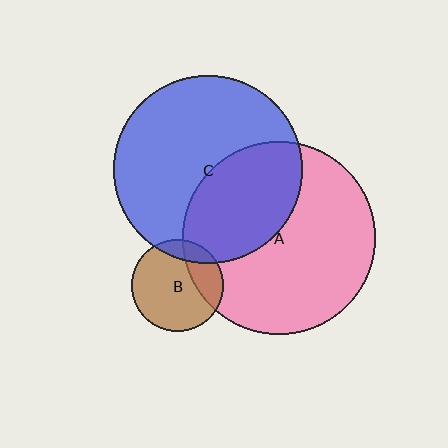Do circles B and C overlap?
Yes.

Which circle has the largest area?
Circle A (pink).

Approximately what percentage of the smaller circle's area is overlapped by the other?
Approximately 15%.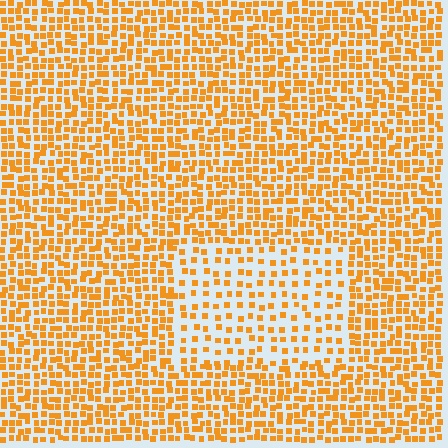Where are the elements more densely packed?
The elements are more densely packed outside the rectangle boundary.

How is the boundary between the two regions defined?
The boundary is defined by a change in element density (approximately 2.0x ratio). All elements are the same color, size, and shape.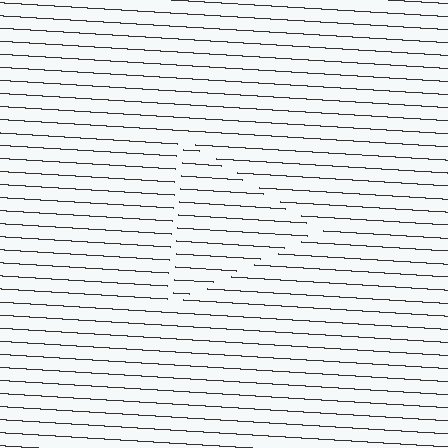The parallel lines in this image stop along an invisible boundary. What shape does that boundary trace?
An illusory triangle. The interior of the shape contains the same grating, shifted by half a period — the contour is defined by the phase discontinuity where line-ends from the inner and outer gratings abut.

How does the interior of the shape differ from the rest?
The interior of the shape contains the same grating, shifted by half a period — the contour is defined by the phase discontinuity where line-ends from the inner and outer gratings abut.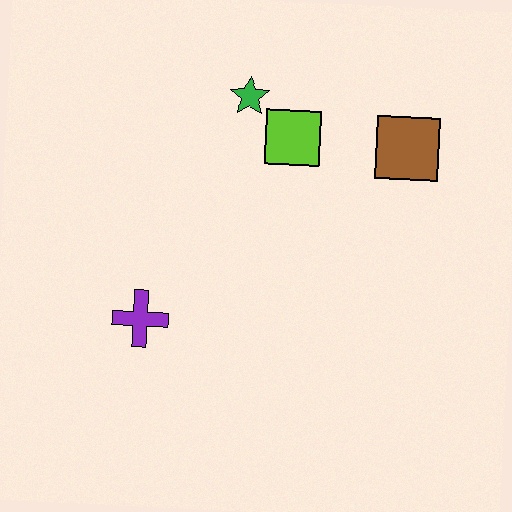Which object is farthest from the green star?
The purple cross is farthest from the green star.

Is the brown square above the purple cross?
Yes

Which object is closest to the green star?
The lime square is closest to the green star.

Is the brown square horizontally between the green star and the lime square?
No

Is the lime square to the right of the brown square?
No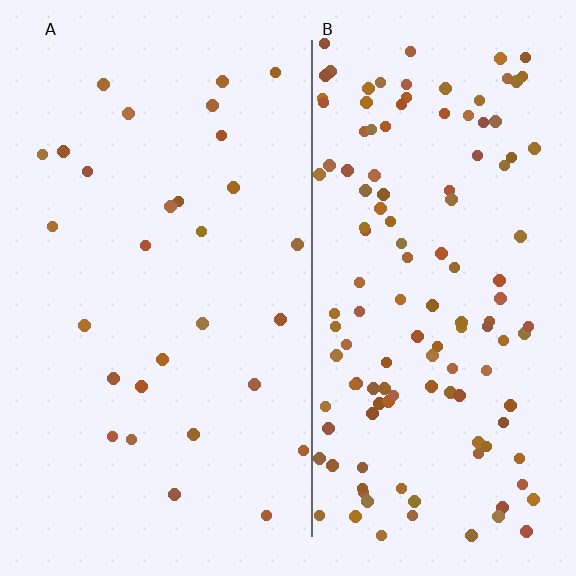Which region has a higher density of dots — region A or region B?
B (the right).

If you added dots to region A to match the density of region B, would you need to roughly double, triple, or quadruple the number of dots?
Approximately quadruple.